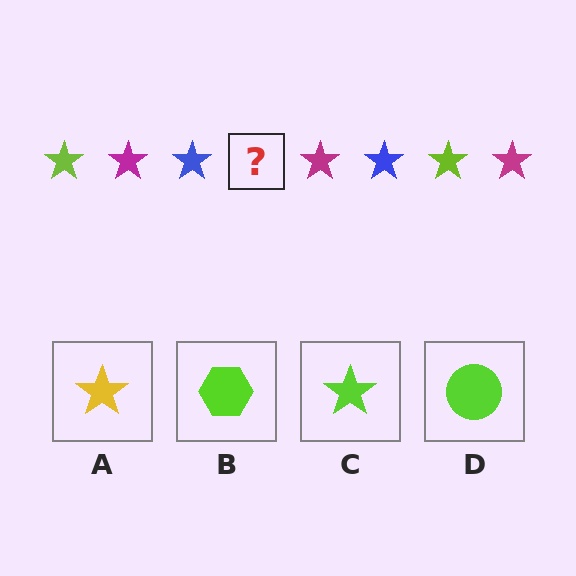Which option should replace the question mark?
Option C.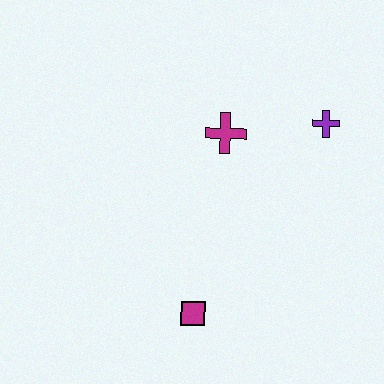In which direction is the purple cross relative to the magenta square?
The purple cross is above the magenta square.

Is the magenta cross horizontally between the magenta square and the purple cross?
Yes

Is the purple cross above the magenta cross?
Yes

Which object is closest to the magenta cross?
The purple cross is closest to the magenta cross.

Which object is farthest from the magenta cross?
The magenta square is farthest from the magenta cross.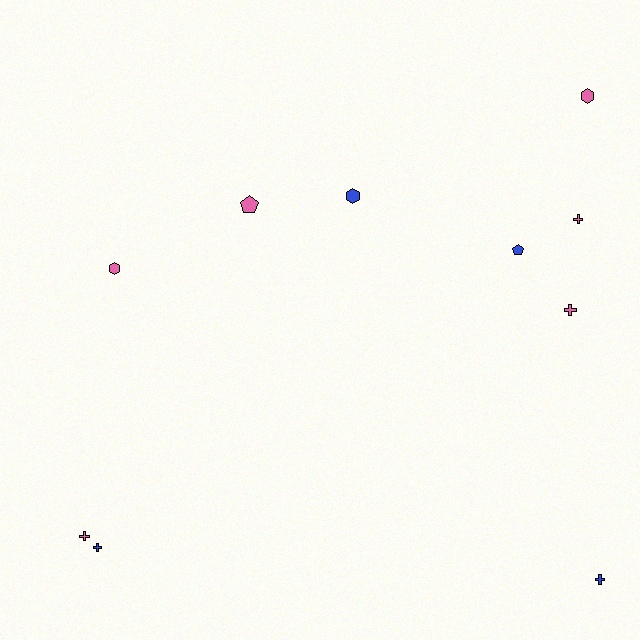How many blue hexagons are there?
There is 1 blue hexagon.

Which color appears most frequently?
Pink, with 6 objects.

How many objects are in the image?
There are 10 objects.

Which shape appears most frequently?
Cross, with 5 objects.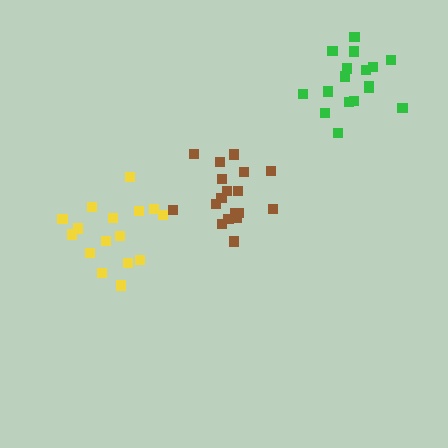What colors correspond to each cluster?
The clusters are colored: green, brown, yellow.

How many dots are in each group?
Group 1: 17 dots, Group 2: 18 dots, Group 3: 16 dots (51 total).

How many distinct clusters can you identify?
There are 3 distinct clusters.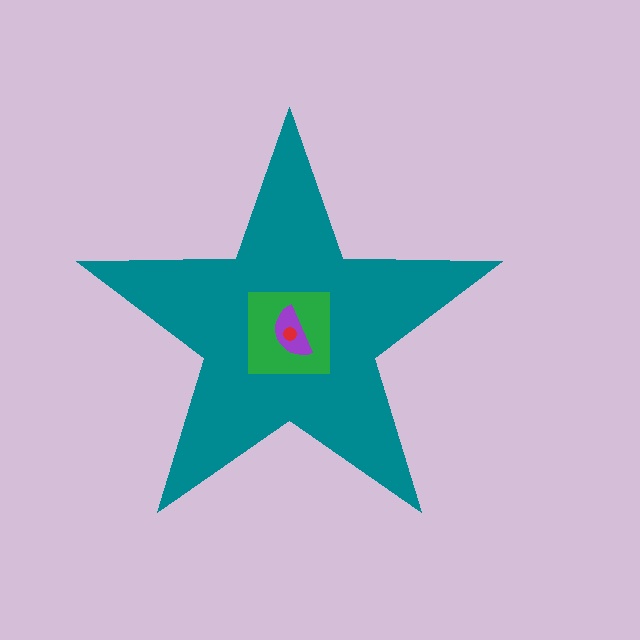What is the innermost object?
The red circle.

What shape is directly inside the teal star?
The green square.